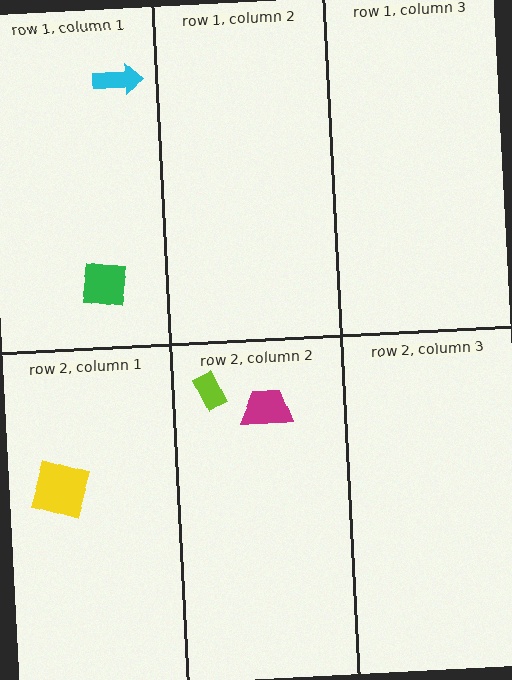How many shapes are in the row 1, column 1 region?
2.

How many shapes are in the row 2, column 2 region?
2.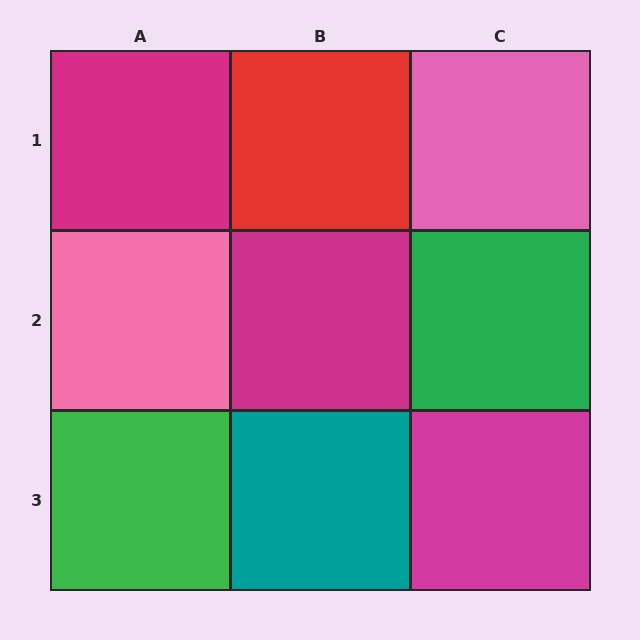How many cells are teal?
1 cell is teal.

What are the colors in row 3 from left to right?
Green, teal, magenta.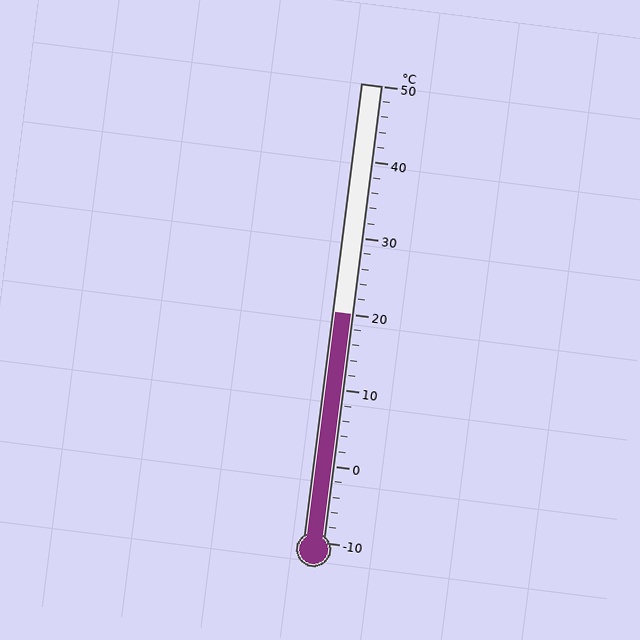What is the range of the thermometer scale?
The thermometer scale ranges from -10°C to 50°C.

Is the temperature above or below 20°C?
The temperature is at 20°C.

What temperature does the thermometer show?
The thermometer shows approximately 20°C.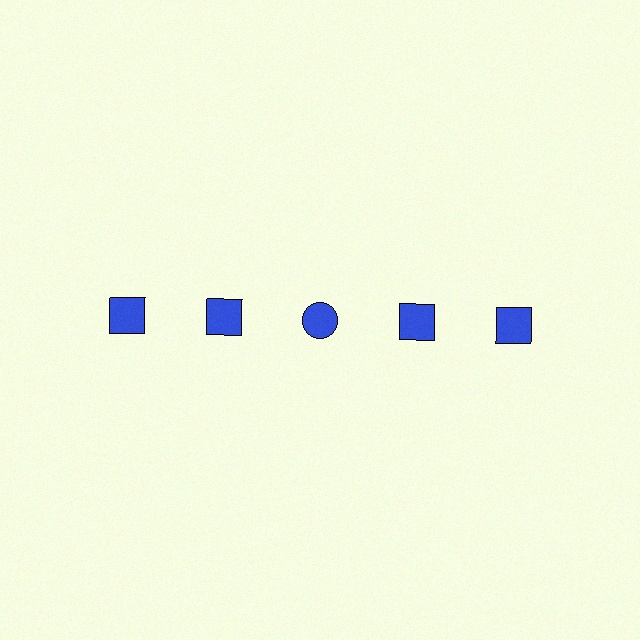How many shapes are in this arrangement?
There are 5 shapes arranged in a grid pattern.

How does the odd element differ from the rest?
It has a different shape: circle instead of square.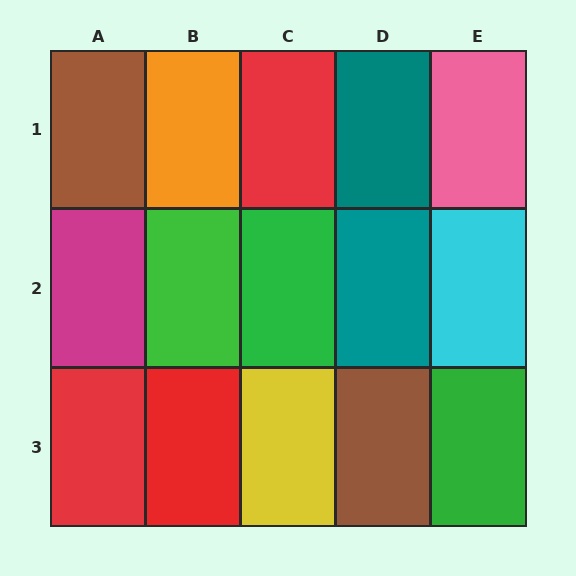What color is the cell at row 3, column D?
Brown.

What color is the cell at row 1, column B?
Orange.